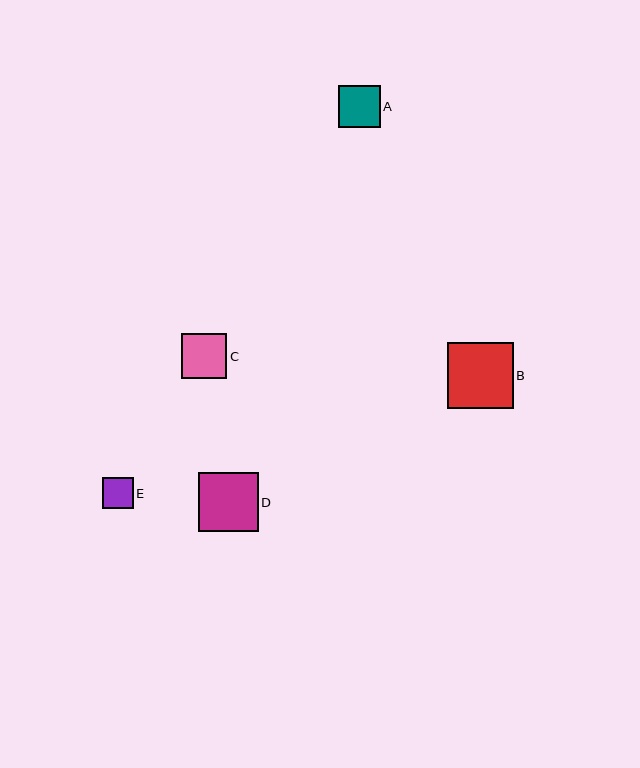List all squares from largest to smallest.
From largest to smallest: B, D, C, A, E.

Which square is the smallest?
Square E is the smallest with a size of approximately 31 pixels.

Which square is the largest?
Square B is the largest with a size of approximately 66 pixels.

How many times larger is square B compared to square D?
Square B is approximately 1.1 times the size of square D.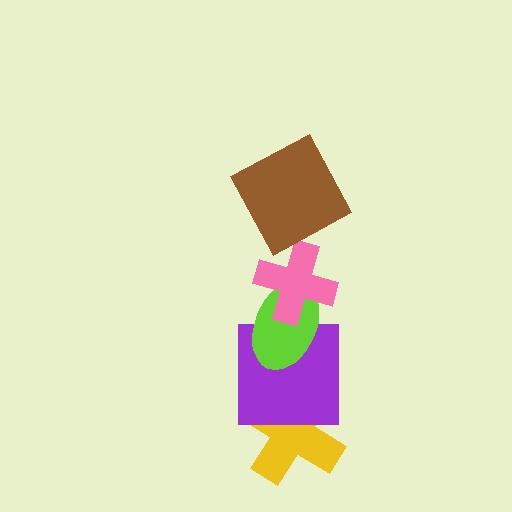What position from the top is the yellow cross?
The yellow cross is 5th from the top.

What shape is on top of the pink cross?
The brown square is on top of the pink cross.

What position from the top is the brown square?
The brown square is 1st from the top.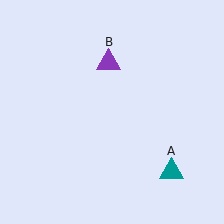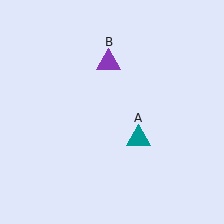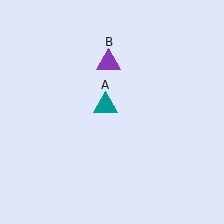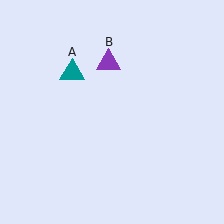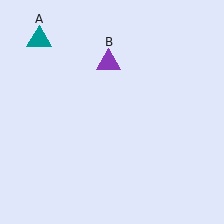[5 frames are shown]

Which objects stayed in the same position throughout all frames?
Purple triangle (object B) remained stationary.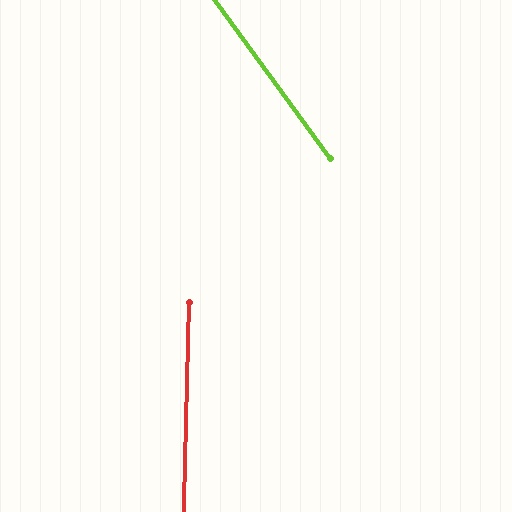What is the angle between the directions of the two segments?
Approximately 37 degrees.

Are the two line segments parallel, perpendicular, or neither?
Neither parallel nor perpendicular — they differ by about 37°.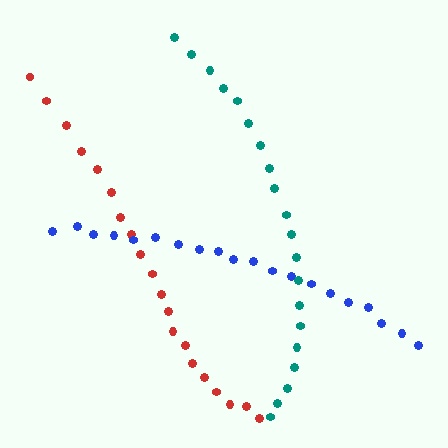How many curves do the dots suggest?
There are 3 distinct paths.